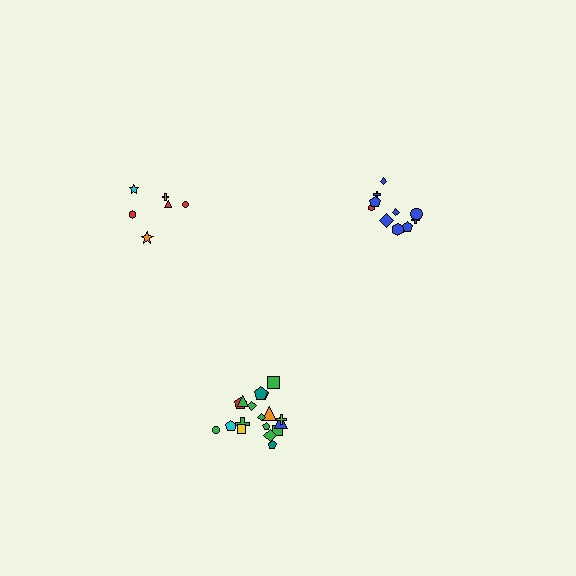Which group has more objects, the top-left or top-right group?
The top-right group.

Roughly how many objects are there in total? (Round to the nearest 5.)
Roughly 35 objects in total.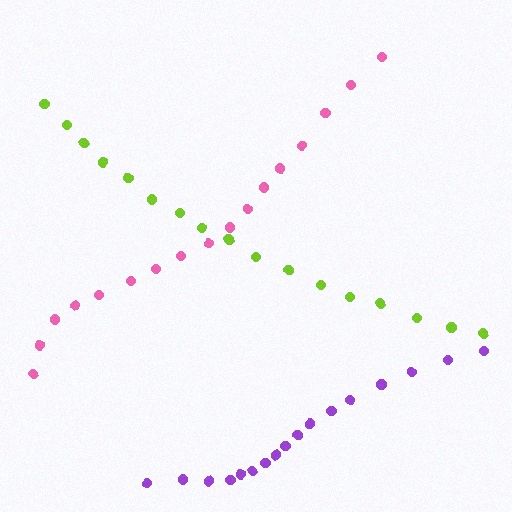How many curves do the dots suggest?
There are 3 distinct paths.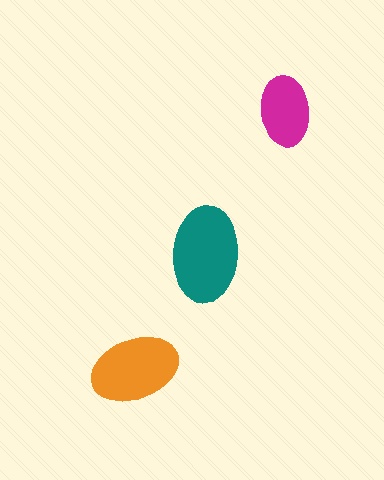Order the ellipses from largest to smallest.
the teal one, the orange one, the magenta one.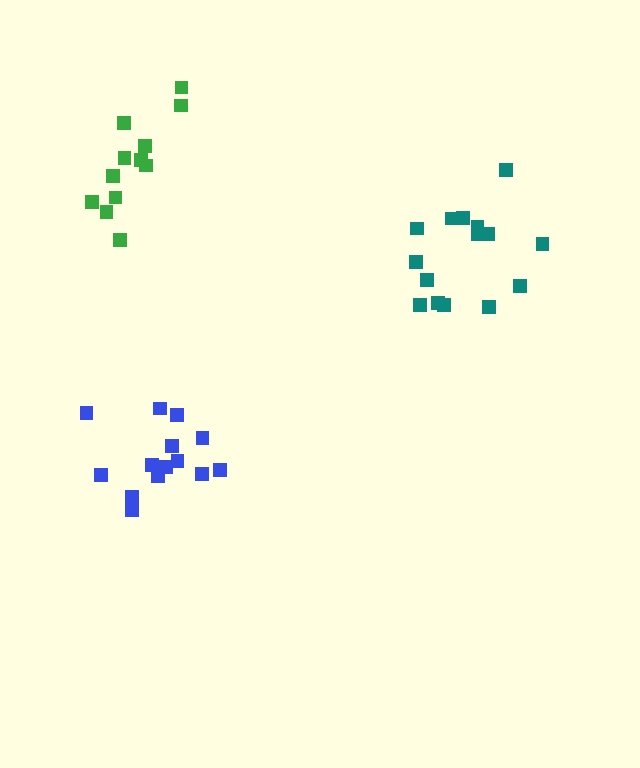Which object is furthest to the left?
The green cluster is leftmost.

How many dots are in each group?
Group 1: 15 dots, Group 2: 14 dots, Group 3: 12 dots (41 total).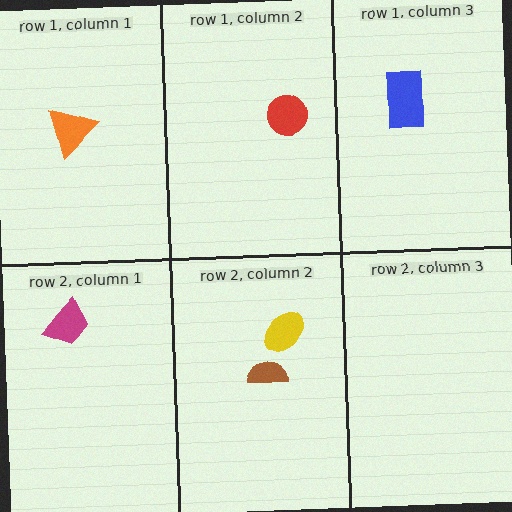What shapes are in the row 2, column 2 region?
The yellow ellipse, the brown semicircle.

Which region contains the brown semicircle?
The row 2, column 2 region.